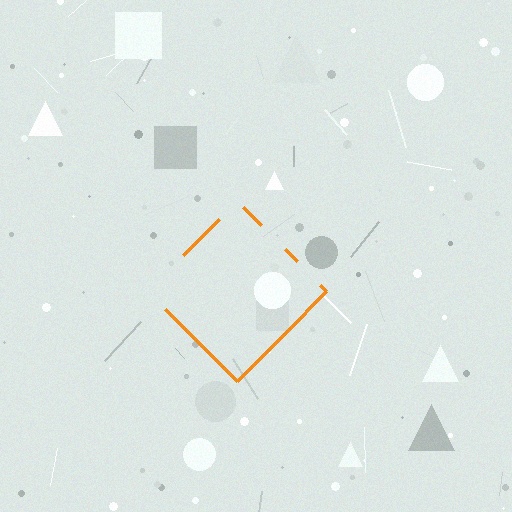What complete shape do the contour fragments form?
The contour fragments form a diamond.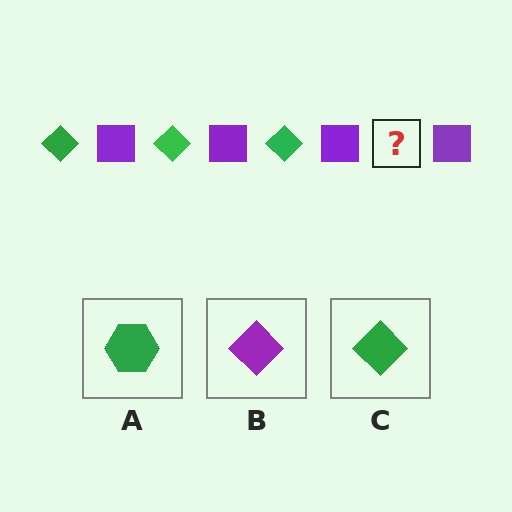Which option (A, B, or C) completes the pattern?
C.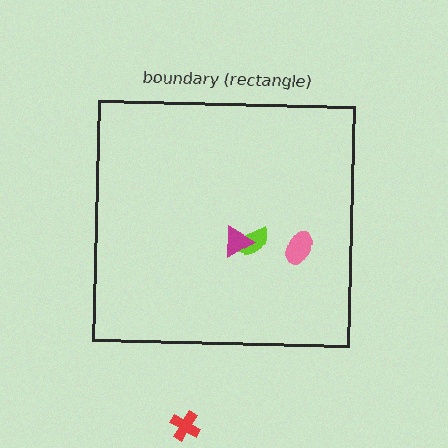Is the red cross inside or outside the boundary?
Outside.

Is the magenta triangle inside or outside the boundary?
Inside.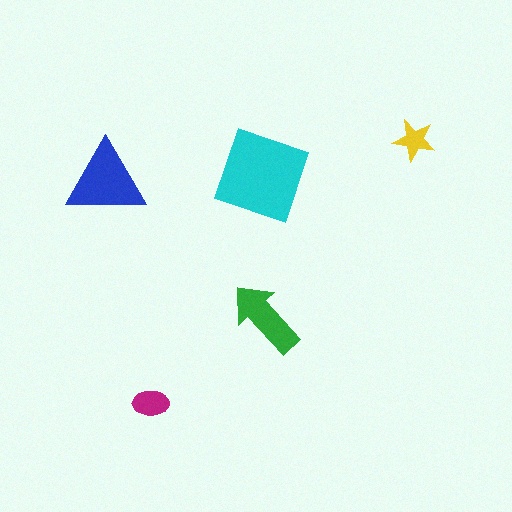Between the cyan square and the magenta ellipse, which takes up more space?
The cyan square.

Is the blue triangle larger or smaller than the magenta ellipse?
Larger.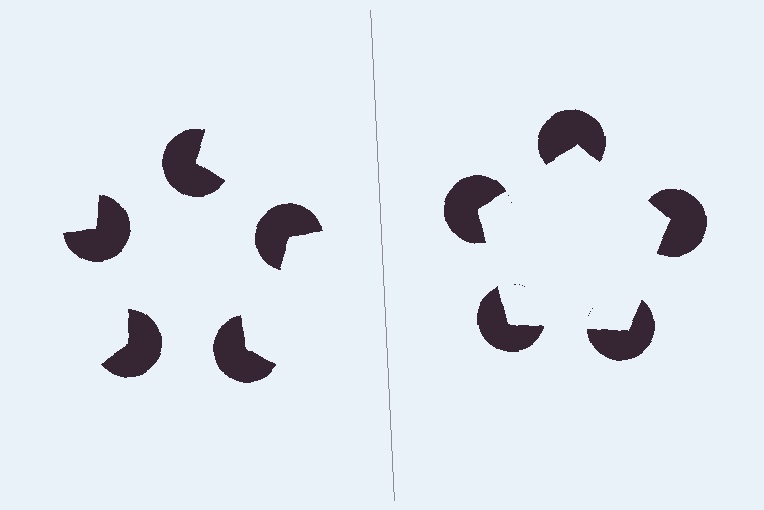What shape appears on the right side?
An illusory pentagon.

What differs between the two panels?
The pac-man discs are positioned identically on both sides; only the wedge orientations differ. On the right they align to a pentagon; on the left they are misaligned.